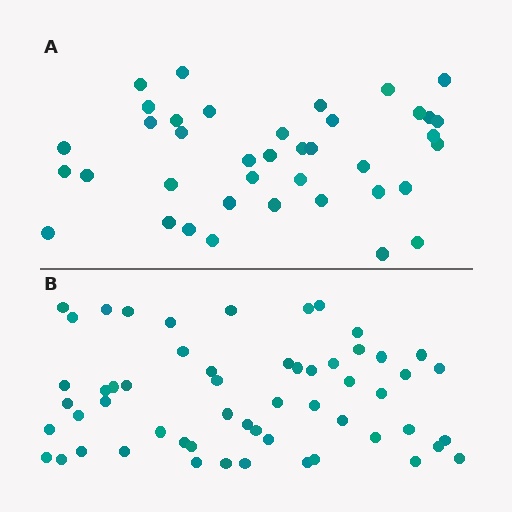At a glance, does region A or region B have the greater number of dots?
Region B (the bottom region) has more dots.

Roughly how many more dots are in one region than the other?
Region B has approximately 15 more dots than region A.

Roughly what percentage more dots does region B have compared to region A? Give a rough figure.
About 45% more.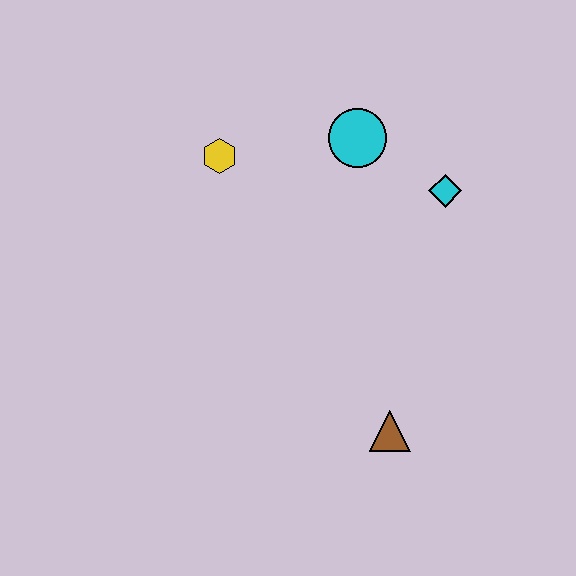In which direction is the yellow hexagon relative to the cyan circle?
The yellow hexagon is to the left of the cyan circle.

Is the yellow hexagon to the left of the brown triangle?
Yes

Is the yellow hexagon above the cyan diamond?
Yes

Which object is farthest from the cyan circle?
The brown triangle is farthest from the cyan circle.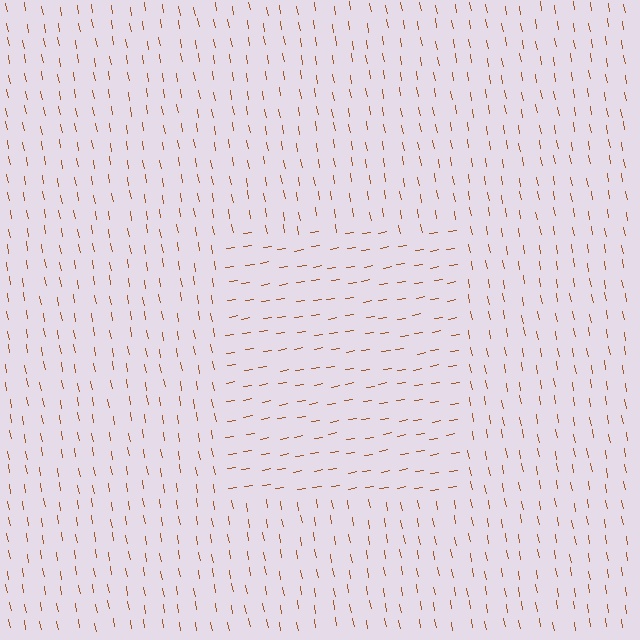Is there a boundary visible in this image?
Yes, there is a texture boundary formed by a change in line orientation.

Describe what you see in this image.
The image is filled with small brown line segments. A rectangle region in the image has lines oriented differently from the surrounding lines, creating a visible texture boundary.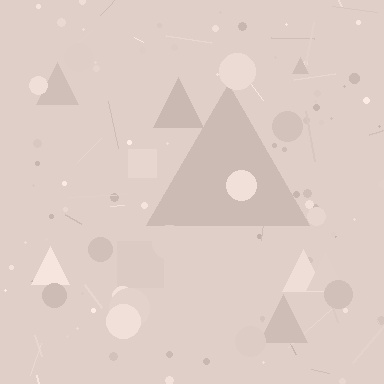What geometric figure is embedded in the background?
A triangle is embedded in the background.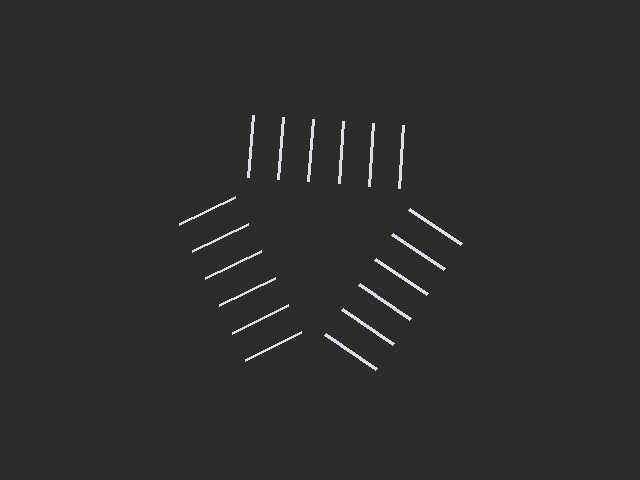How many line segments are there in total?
18 — 6 along each of the 3 edges.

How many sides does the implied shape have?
3 sides — the line-ends trace a triangle.